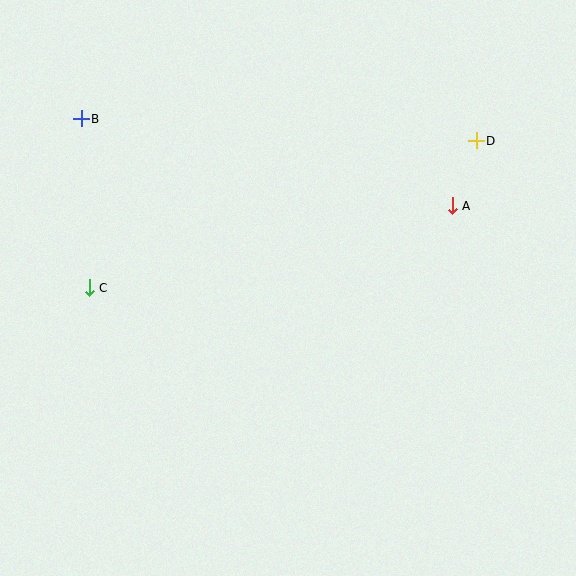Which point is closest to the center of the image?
Point A at (452, 206) is closest to the center.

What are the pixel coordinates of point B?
Point B is at (81, 119).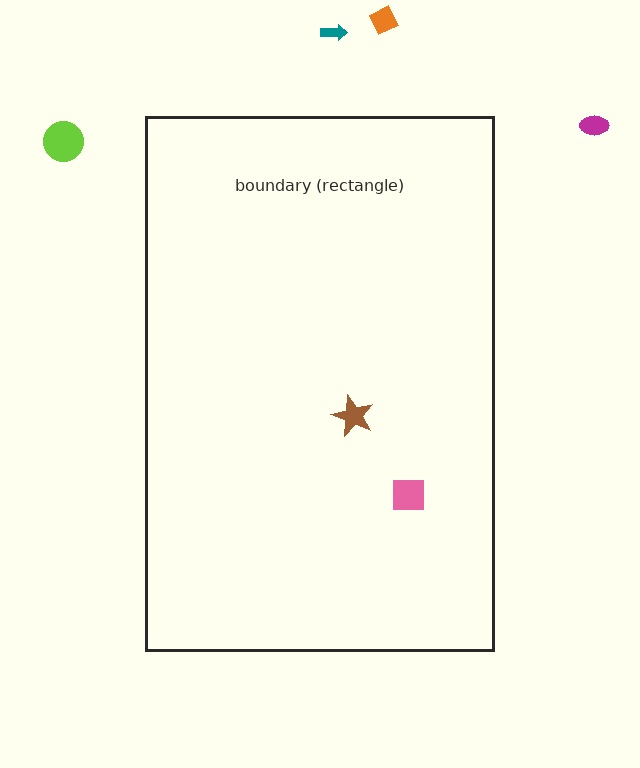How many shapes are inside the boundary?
2 inside, 4 outside.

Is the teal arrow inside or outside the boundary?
Outside.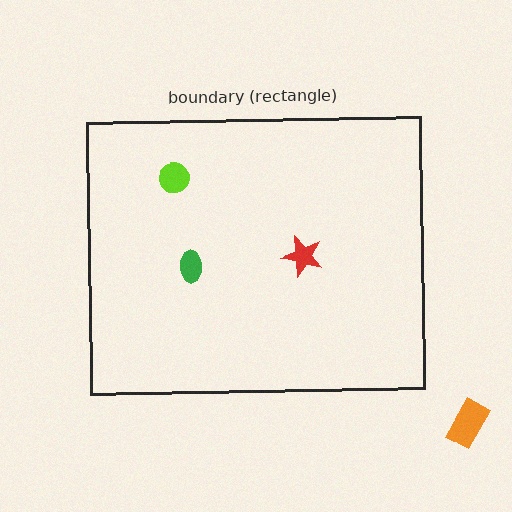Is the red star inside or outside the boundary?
Inside.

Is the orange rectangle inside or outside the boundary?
Outside.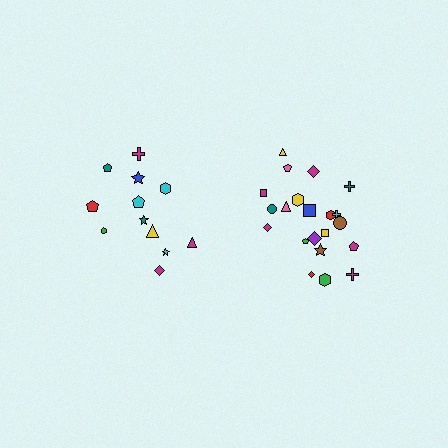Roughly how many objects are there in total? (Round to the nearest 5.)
Roughly 35 objects in total.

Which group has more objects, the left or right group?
The right group.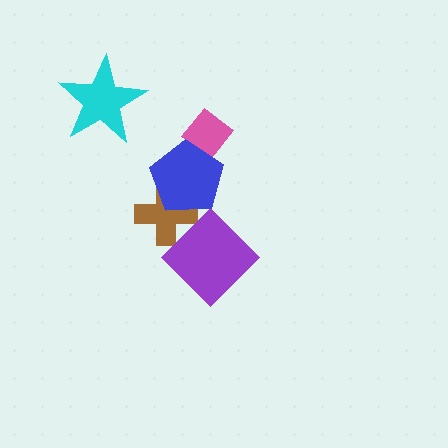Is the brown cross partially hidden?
Yes, it is partially covered by another shape.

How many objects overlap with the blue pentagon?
2 objects overlap with the blue pentagon.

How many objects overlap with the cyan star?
0 objects overlap with the cyan star.